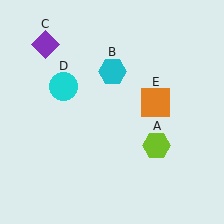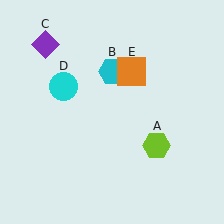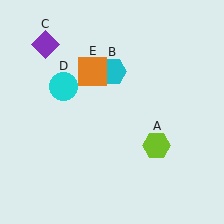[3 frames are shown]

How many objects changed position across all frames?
1 object changed position: orange square (object E).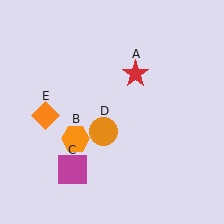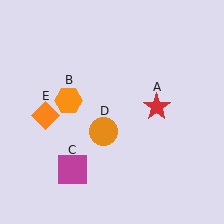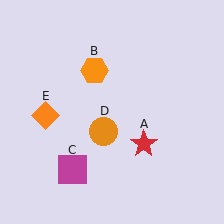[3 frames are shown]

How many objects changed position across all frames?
2 objects changed position: red star (object A), orange hexagon (object B).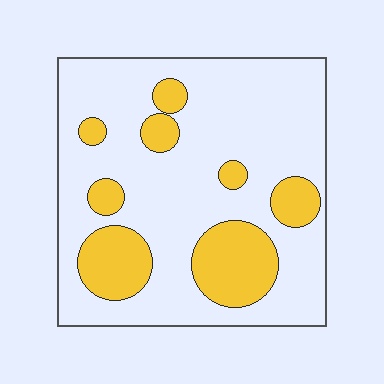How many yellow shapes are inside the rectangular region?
8.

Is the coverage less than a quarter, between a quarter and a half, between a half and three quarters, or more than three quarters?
Less than a quarter.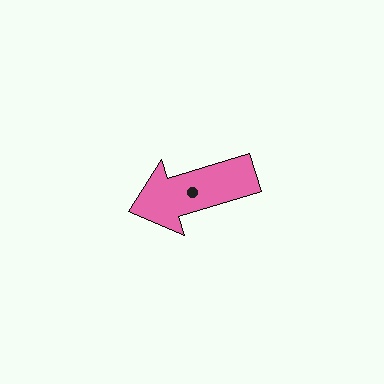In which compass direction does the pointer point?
West.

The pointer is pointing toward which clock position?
Roughly 8 o'clock.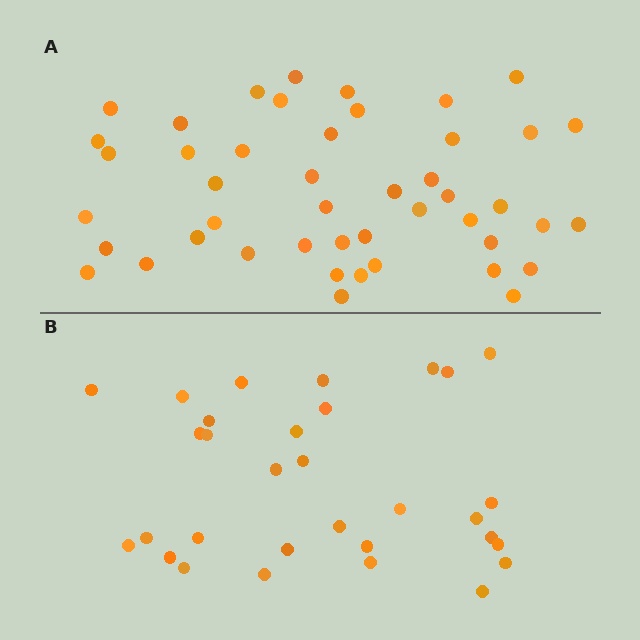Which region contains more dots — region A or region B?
Region A (the top region) has more dots.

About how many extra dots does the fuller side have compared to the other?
Region A has approximately 15 more dots than region B.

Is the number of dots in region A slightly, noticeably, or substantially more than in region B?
Region A has substantially more. The ratio is roughly 1.5 to 1.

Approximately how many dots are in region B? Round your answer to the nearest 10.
About 30 dots. (The exact count is 31, which rounds to 30.)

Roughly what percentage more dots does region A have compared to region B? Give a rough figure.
About 50% more.